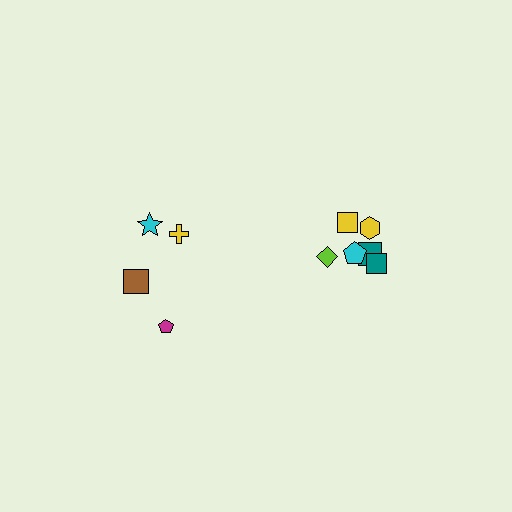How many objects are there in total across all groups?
There are 10 objects.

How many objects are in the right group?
There are 6 objects.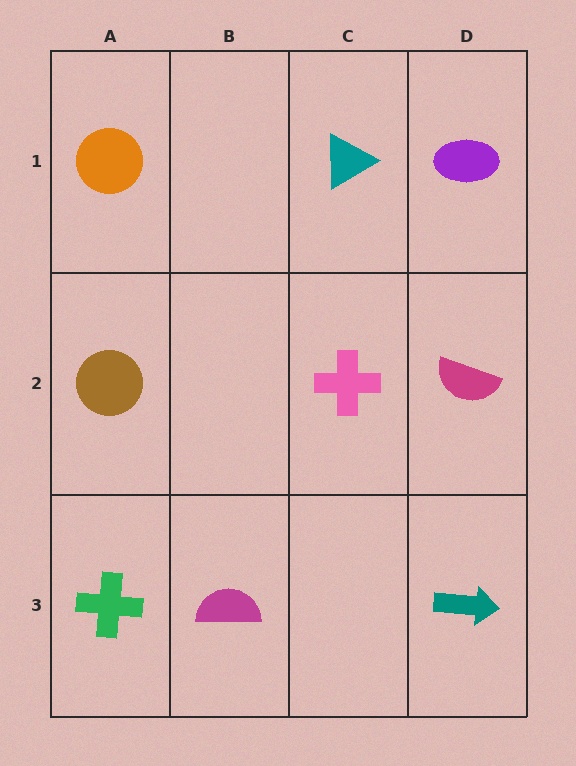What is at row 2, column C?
A pink cross.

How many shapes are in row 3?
3 shapes.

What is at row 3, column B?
A magenta semicircle.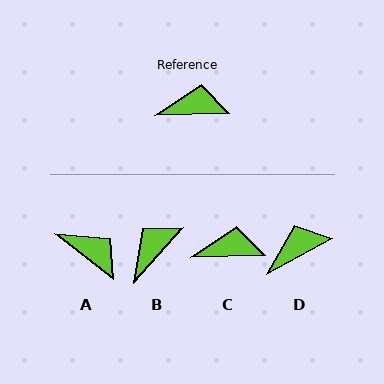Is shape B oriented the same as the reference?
No, it is off by about 47 degrees.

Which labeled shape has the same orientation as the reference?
C.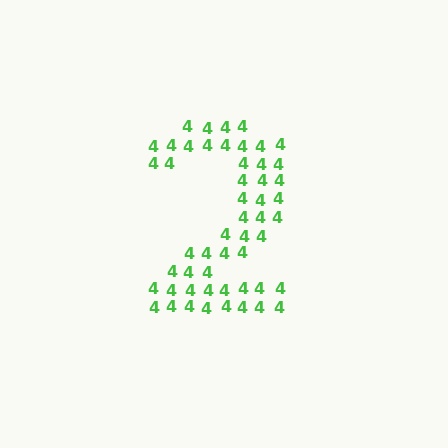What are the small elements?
The small elements are digit 4's.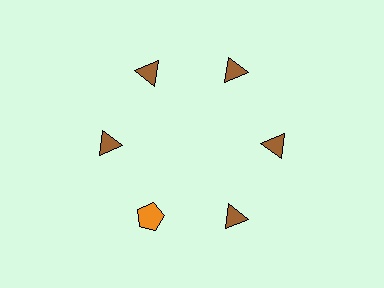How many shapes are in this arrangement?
There are 6 shapes arranged in a ring pattern.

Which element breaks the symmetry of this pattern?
The orange pentagon at roughly the 7 o'clock position breaks the symmetry. All other shapes are brown triangles.